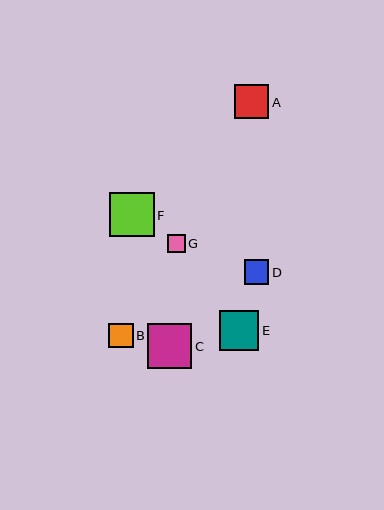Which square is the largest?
Square C is the largest with a size of approximately 45 pixels.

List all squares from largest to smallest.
From largest to smallest: C, F, E, A, D, B, G.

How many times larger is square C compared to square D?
Square C is approximately 1.8 times the size of square D.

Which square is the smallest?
Square G is the smallest with a size of approximately 18 pixels.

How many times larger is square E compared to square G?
Square E is approximately 2.2 times the size of square G.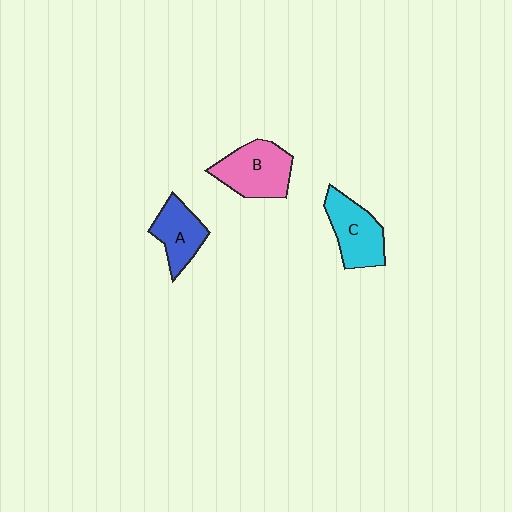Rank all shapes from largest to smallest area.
From largest to smallest: B (pink), C (cyan), A (blue).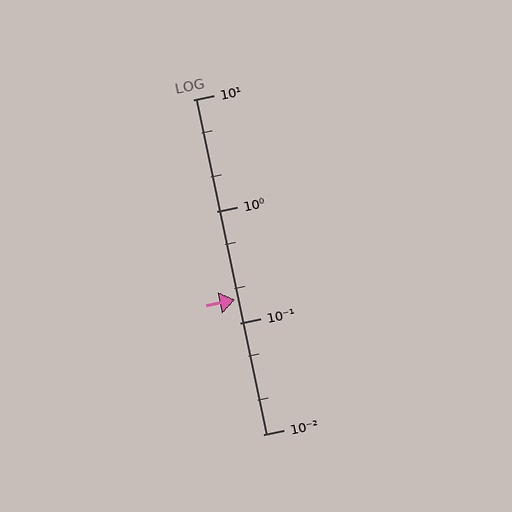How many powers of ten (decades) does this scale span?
The scale spans 3 decades, from 0.01 to 10.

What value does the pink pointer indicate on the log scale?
The pointer indicates approximately 0.16.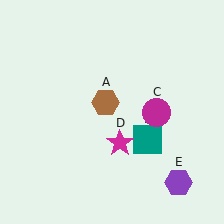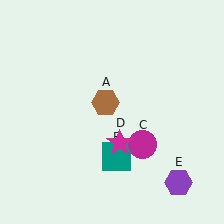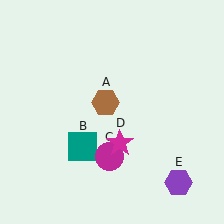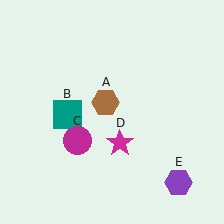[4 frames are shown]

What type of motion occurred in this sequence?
The teal square (object B), magenta circle (object C) rotated clockwise around the center of the scene.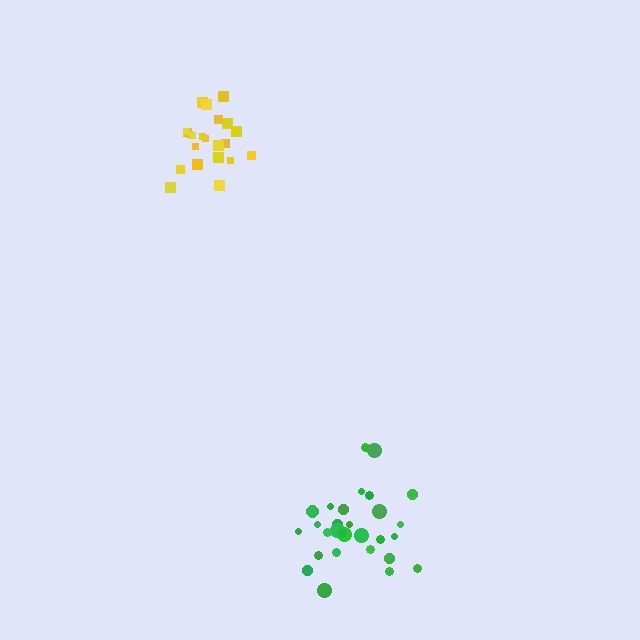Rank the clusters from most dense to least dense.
yellow, green.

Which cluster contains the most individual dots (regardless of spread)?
Green (30).